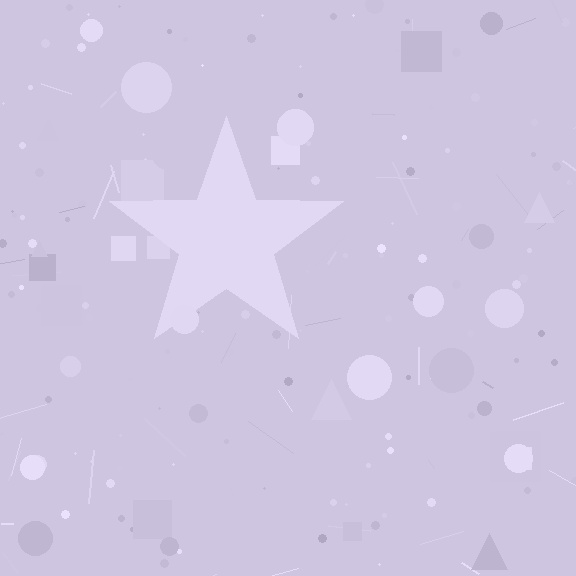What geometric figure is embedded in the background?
A star is embedded in the background.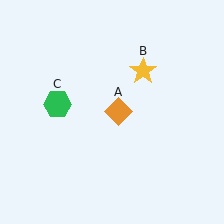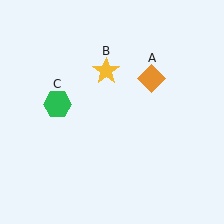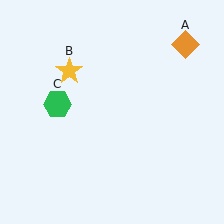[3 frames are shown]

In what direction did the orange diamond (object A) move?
The orange diamond (object A) moved up and to the right.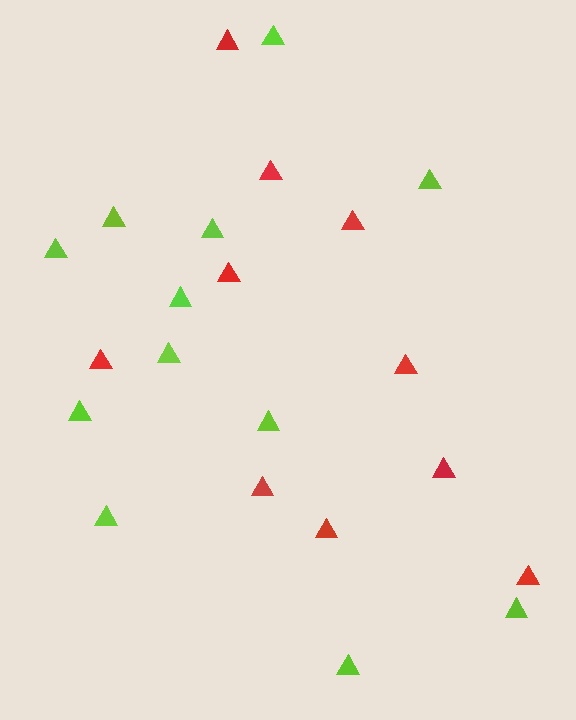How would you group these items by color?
There are 2 groups: one group of lime triangles (12) and one group of red triangles (10).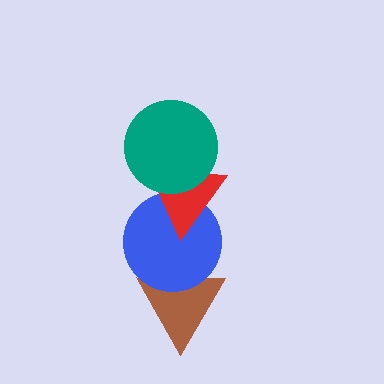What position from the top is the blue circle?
The blue circle is 3rd from the top.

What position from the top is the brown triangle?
The brown triangle is 4th from the top.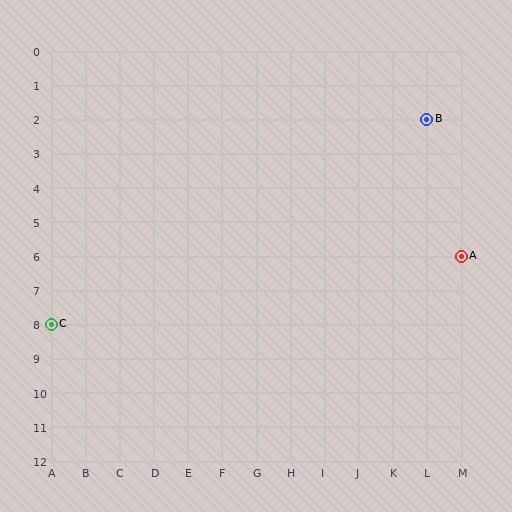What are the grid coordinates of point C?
Point C is at grid coordinates (A, 8).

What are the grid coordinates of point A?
Point A is at grid coordinates (M, 6).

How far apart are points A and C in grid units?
Points A and C are 12 columns and 2 rows apart (about 12.2 grid units diagonally).